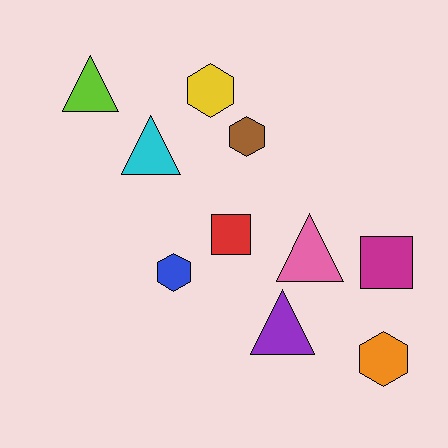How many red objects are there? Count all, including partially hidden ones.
There is 1 red object.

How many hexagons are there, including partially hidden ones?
There are 4 hexagons.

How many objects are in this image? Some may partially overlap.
There are 10 objects.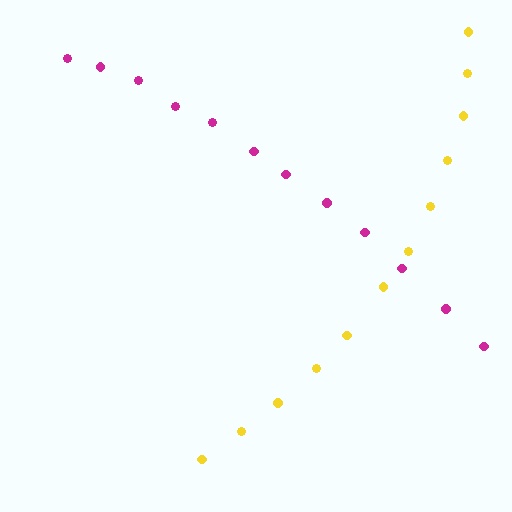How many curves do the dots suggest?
There are 2 distinct paths.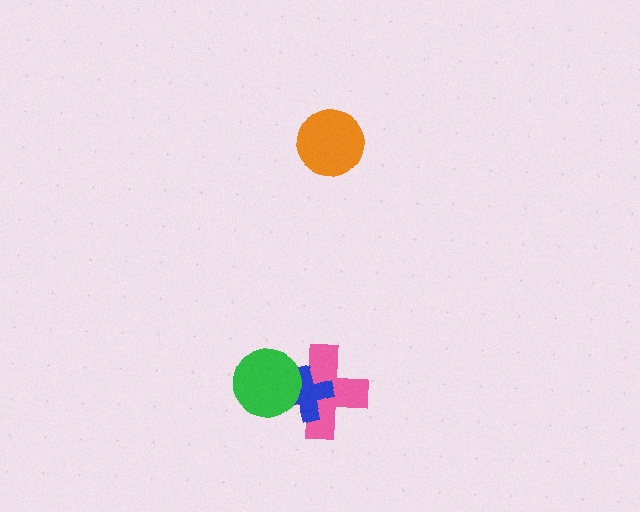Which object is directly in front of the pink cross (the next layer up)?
The blue cross is directly in front of the pink cross.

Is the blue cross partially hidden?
Yes, it is partially covered by another shape.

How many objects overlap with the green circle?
2 objects overlap with the green circle.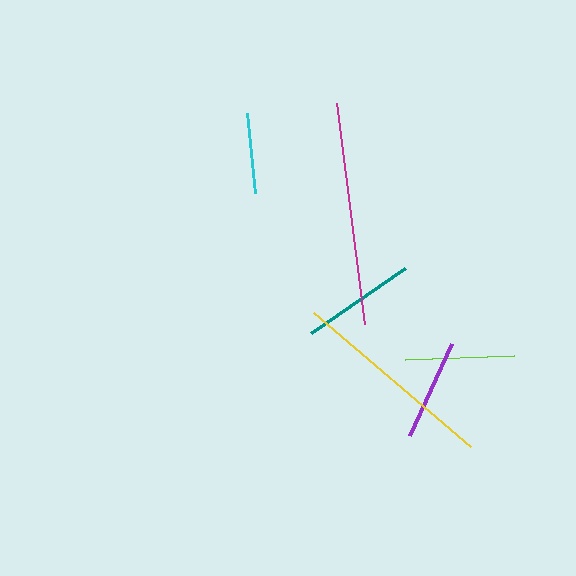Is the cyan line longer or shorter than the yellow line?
The yellow line is longer than the cyan line.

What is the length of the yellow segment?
The yellow segment is approximately 207 pixels long.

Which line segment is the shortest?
The cyan line is the shortest at approximately 81 pixels.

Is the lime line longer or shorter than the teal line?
The teal line is longer than the lime line.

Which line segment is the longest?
The magenta line is the longest at approximately 223 pixels.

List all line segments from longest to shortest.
From longest to shortest: magenta, yellow, teal, lime, purple, cyan.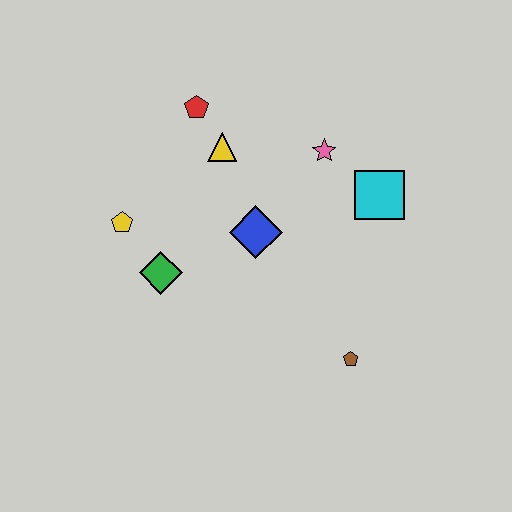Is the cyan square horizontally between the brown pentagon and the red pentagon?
No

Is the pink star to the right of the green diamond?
Yes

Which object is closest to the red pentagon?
The yellow triangle is closest to the red pentagon.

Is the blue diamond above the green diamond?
Yes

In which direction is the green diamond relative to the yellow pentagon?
The green diamond is below the yellow pentagon.